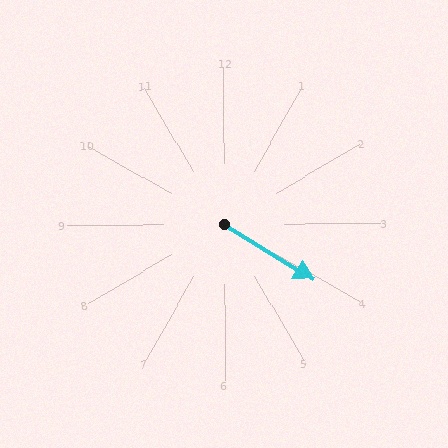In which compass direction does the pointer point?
Southeast.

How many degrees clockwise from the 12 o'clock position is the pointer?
Approximately 122 degrees.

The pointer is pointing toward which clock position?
Roughly 4 o'clock.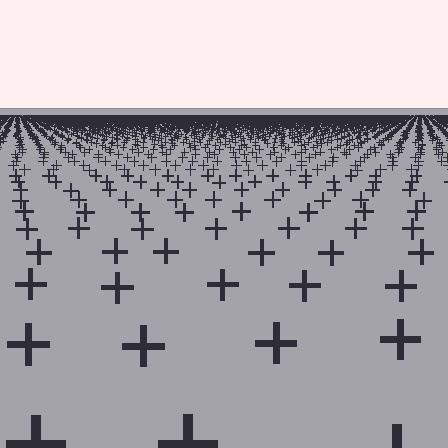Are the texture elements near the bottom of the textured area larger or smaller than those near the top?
Larger. Near the bottom, elements are closer to the viewer and appear at a bigger on-screen size.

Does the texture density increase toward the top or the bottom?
Density increases toward the top.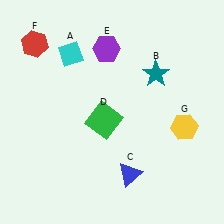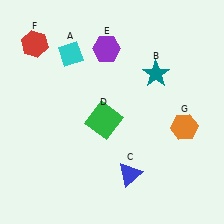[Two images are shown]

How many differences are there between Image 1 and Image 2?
There is 1 difference between the two images.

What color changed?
The hexagon (G) changed from yellow in Image 1 to orange in Image 2.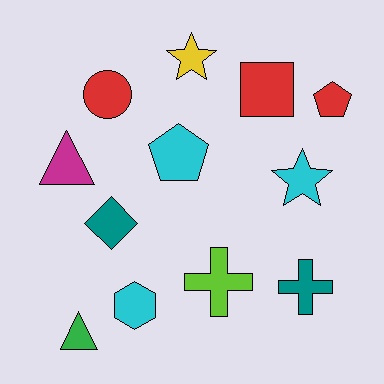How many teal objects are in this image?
There are 2 teal objects.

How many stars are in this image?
There are 2 stars.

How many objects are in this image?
There are 12 objects.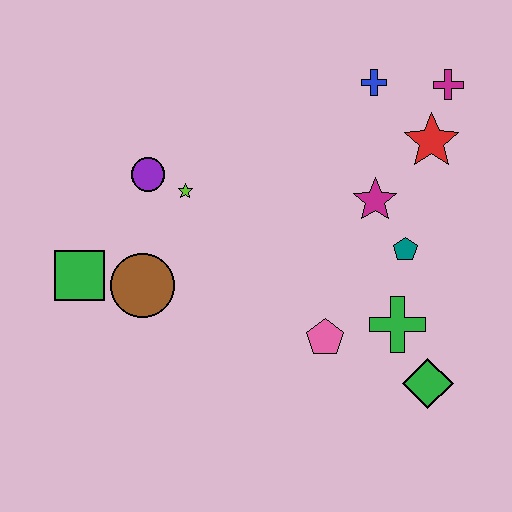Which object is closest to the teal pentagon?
The magenta star is closest to the teal pentagon.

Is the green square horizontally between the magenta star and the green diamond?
No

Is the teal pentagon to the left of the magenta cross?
Yes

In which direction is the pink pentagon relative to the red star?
The pink pentagon is below the red star.